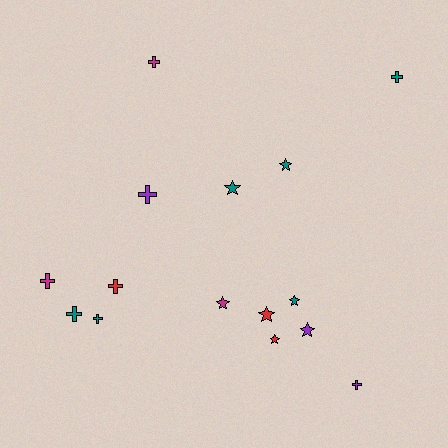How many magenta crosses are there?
There are 2 magenta crosses.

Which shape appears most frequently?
Cross, with 8 objects.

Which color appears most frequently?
Teal, with 6 objects.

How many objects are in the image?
There are 15 objects.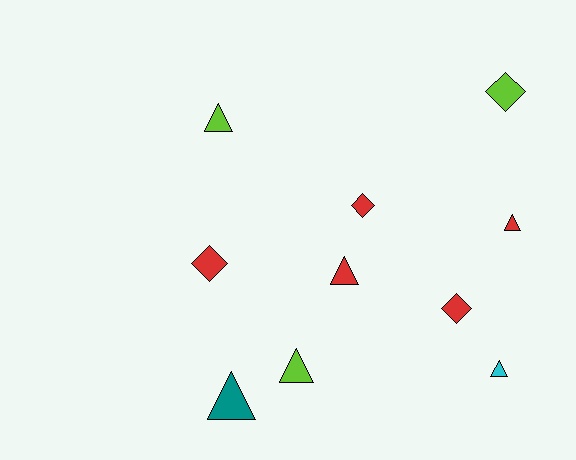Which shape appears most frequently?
Triangle, with 6 objects.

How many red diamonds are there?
There are 3 red diamonds.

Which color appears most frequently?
Red, with 5 objects.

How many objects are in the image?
There are 10 objects.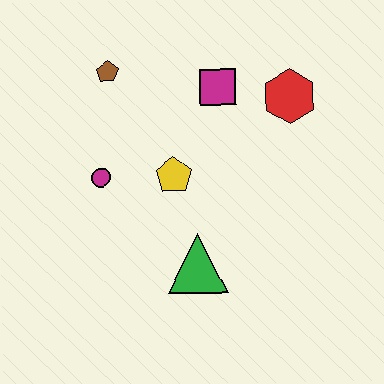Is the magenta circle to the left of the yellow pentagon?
Yes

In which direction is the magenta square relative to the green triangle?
The magenta square is above the green triangle.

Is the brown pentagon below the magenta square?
No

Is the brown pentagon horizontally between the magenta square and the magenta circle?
Yes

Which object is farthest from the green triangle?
The brown pentagon is farthest from the green triangle.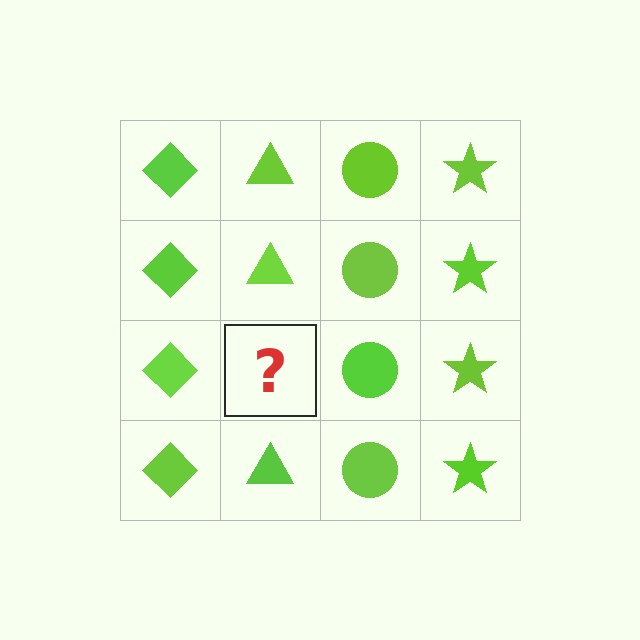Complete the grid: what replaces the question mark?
The question mark should be replaced with a lime triangle.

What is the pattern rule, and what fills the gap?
The rule is that each column has a consistent shape. The gap should be filled with a lime triangle.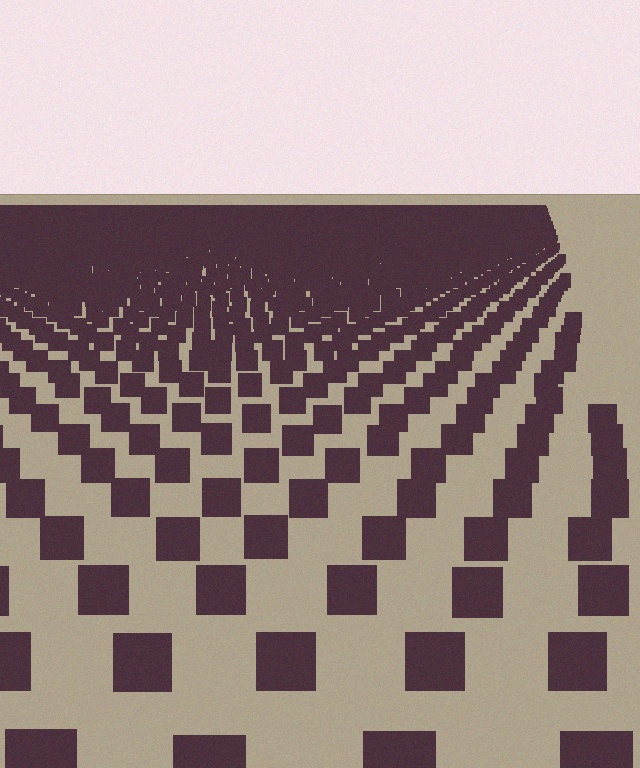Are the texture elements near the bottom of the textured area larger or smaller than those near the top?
Larger. Near the bottom, elements are closer to the viewer and appear at a bigger on-screen size.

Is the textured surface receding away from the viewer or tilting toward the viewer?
The surface is receding away from the viewer. Texture elements get smaller and denser toward the top.